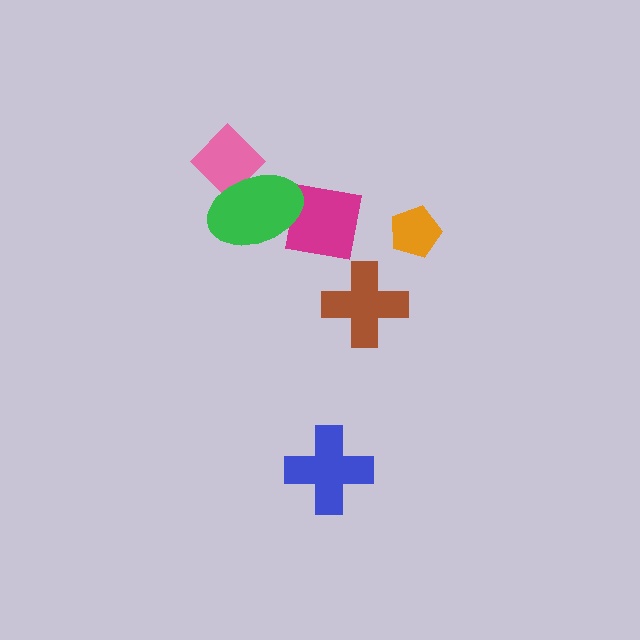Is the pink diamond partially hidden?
Yes, it is partially covered by another shape.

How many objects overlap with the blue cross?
0 objects overlap with the blue cross.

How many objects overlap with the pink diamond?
1 object overlaps with the pink diamond.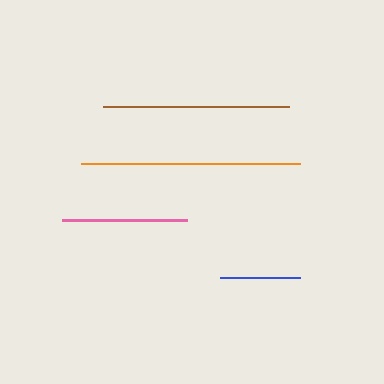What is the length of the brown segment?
The brown segment is approximately 186 pixels long.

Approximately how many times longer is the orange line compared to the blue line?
The orange line is approximately 2.7 times the length of the blue line.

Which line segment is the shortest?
The blue line is the shortest at approximately 80 pixels.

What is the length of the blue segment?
The blue segment is approximately 80 pixels long.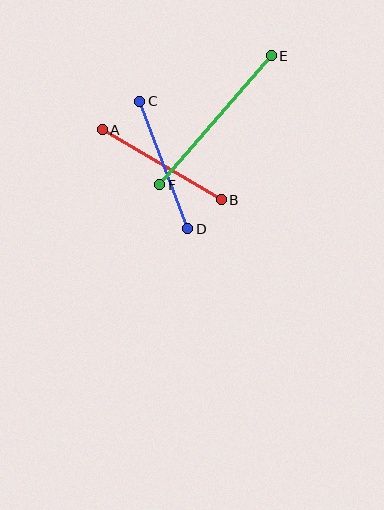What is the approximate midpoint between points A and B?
The midpoint is at approximately (162, 165) pixels.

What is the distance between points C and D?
The distance is approximately 136 pixels.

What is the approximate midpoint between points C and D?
The midpoint is at approximately (164, 165) pixels.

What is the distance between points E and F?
The distance is approximately 171 pixels.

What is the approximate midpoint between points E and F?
The midpoint is at approximately (216, 120) pixels.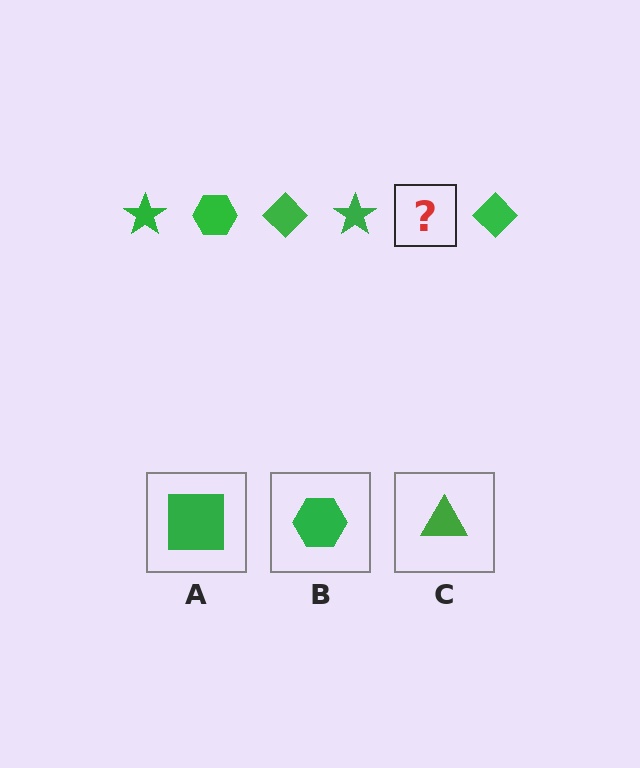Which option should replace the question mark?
Option B.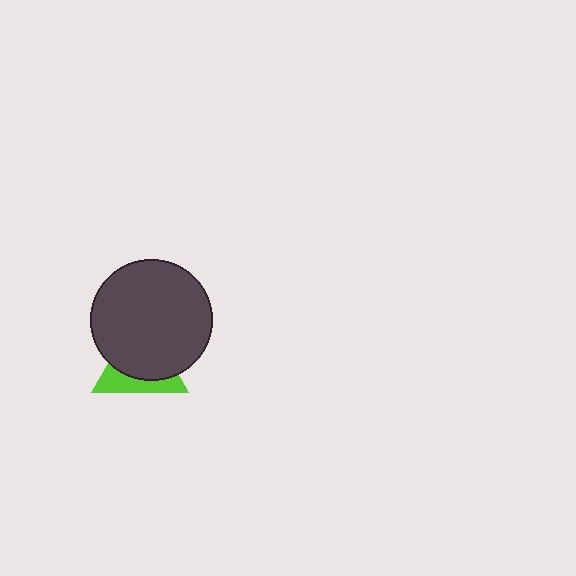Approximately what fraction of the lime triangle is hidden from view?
Roughly 64% of the lime triangle is hidden behind the dark gray circle.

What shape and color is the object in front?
The object in front is a dark gray circle.